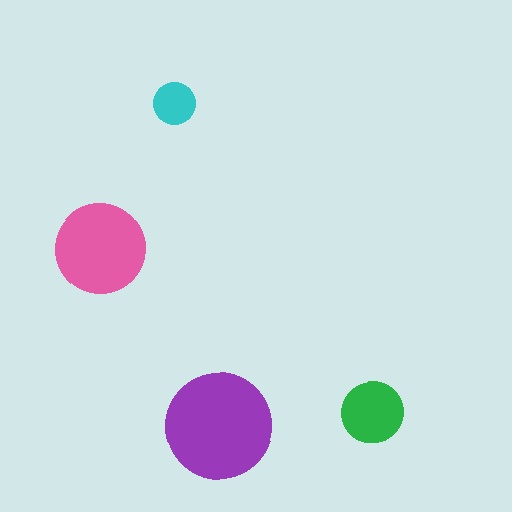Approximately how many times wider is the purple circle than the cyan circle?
About 2.5 times wider.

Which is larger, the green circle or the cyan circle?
The green one.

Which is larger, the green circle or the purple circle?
The purple one.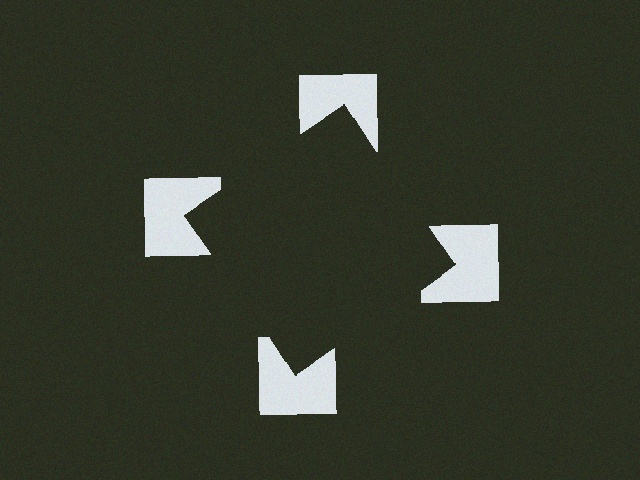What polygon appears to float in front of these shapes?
An illusory square — its edges are inferred from the aligned wedge cuts in the notched squares, not physically drawn.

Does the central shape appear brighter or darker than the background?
It typically appears slightly darker than the background, even though no actual brightness change is drawn.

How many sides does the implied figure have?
4 sides.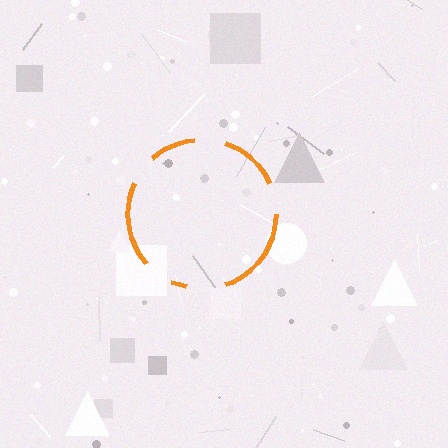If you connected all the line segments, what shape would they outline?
They would outline a circle.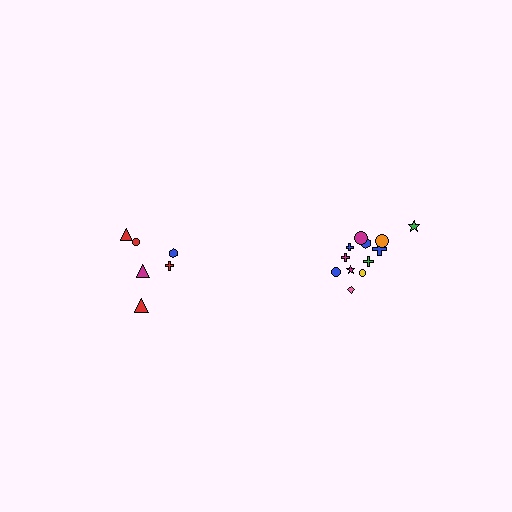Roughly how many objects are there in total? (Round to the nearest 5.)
Roughly 20 objects in total.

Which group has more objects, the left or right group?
The right group.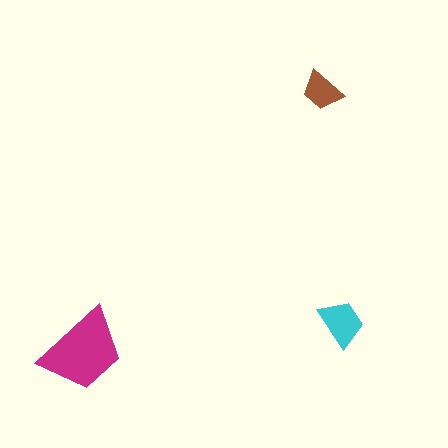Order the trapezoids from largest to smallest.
the magenta one, the cyan one, the brown one.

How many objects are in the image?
There are 3 objects in the image.